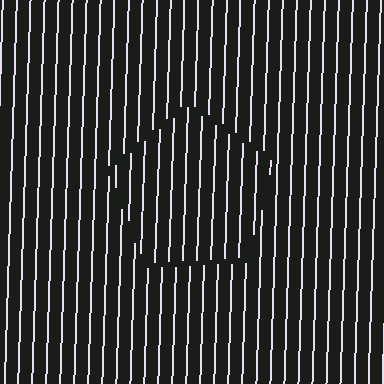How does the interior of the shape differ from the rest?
The interior of the shape contains the same grating, shifted by half a period — the contour is defined by the phase discontinuity where line-ends from the inner and outer gratings abut.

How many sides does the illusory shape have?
5 sides — the line-ends trace a pentagon.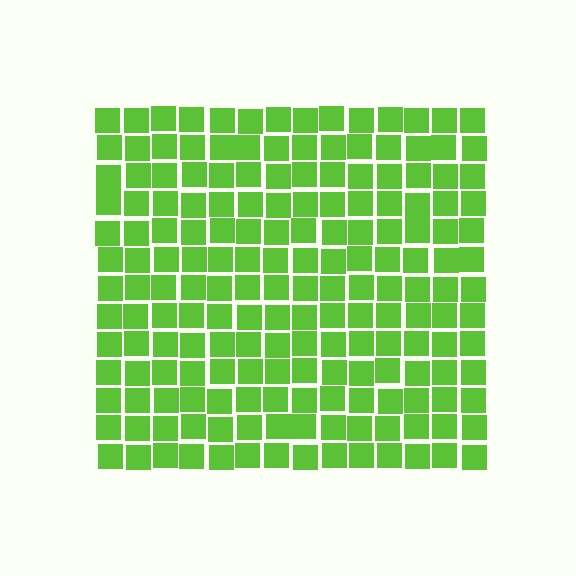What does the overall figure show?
The overall figure shows a square.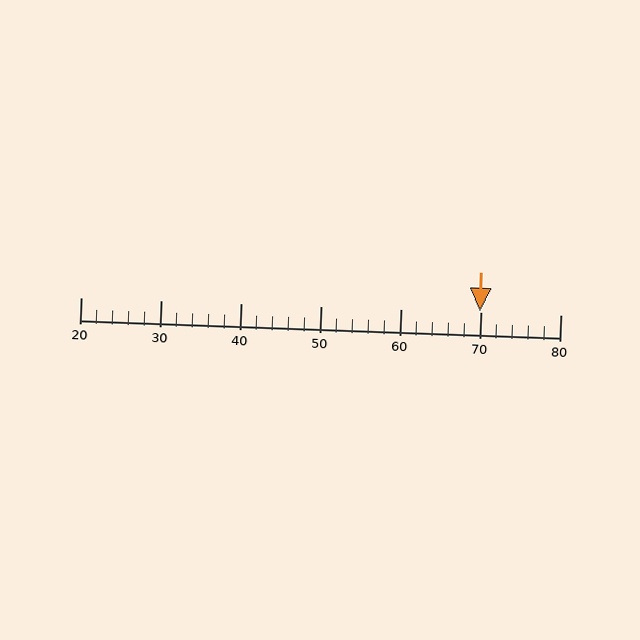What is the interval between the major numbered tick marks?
The major tick marks are spaced 10 units apart.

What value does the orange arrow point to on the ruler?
The orange arrow points to approximately 70.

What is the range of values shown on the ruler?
The ruler shows values from 20 to 80.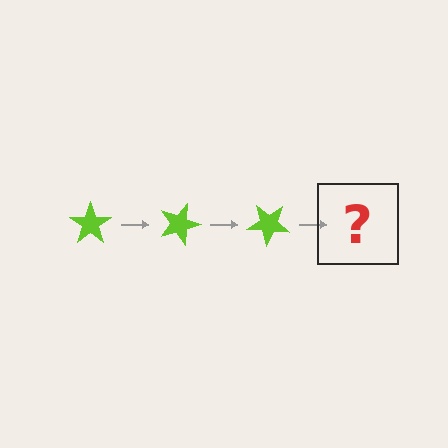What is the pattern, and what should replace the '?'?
The pattern is that the star rotates 20 degrees each step. The '?' should be a lime star rotated 60 degrees.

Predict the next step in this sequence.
The next step is a lime star rotated 60 degrees.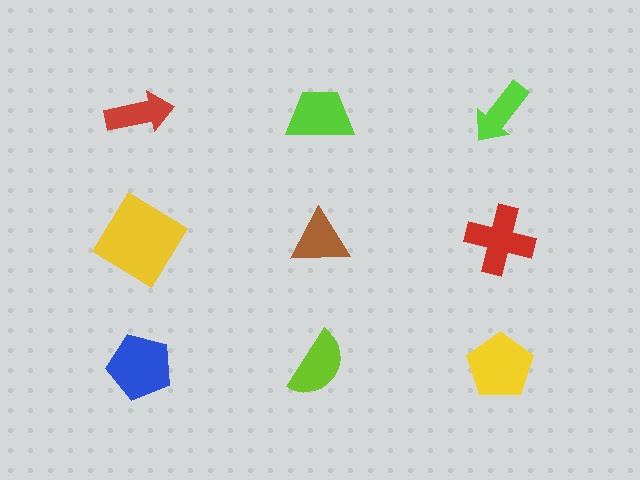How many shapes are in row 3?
3 shapes.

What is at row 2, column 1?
A yellow diamond.